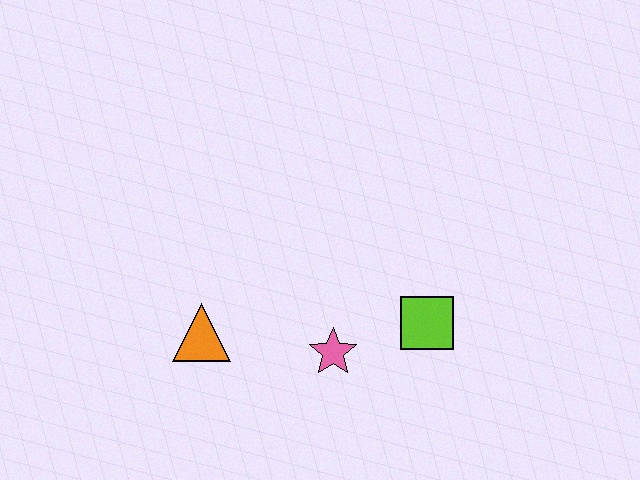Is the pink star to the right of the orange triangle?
Yes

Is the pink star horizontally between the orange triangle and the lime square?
Yes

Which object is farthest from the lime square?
The orange triangle is farthest from the lime square.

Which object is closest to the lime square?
The pink star is closest to the lime square.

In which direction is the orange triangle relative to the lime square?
The orange triangle is to the left of the lime square.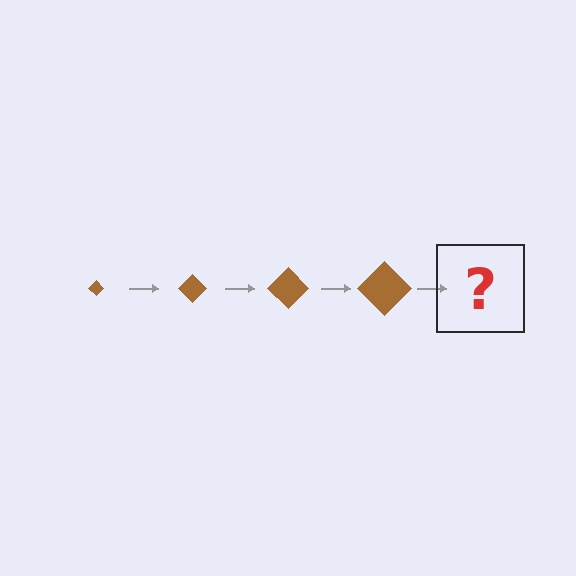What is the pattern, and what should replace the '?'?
The pattern is that the diamond gets progressively larger each step. The '?' should be a brown diamond, larger than the previous one.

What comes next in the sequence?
The next element should be a brown diamond, larger than the previous one.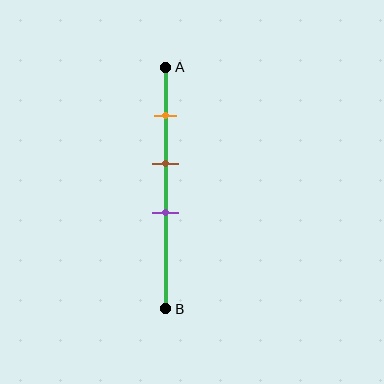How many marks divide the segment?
There are 3 marks dividing the segment.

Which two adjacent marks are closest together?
The brown and purple marks are the closest adjacent pair.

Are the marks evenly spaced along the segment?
Yes, the marks are approximately evenly spaced.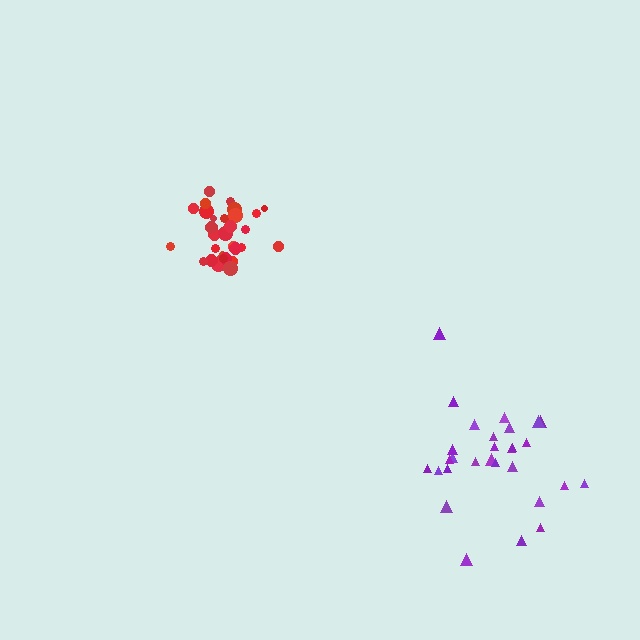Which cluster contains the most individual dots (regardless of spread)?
Red (31).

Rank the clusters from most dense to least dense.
red, purple.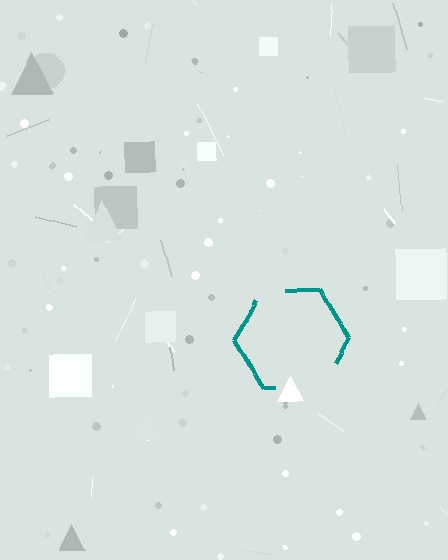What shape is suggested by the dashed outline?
The dashed outline suggests a hexagon.